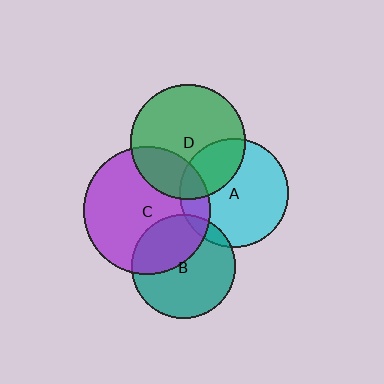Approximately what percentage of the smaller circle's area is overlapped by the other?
Approximately 15%.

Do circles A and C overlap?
Yes.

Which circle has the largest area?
Circle C (purple).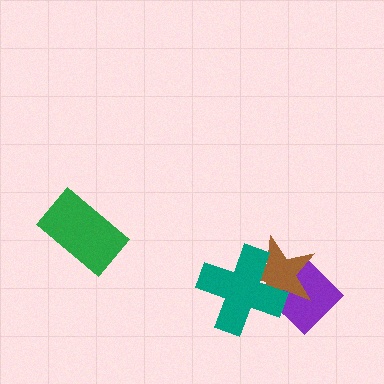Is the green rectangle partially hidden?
No, no other shape covers it.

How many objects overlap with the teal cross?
2 objects overlap with the teal cross.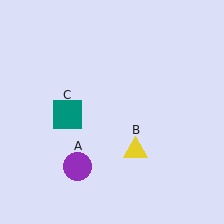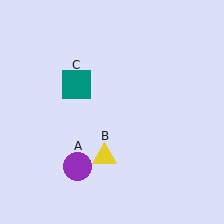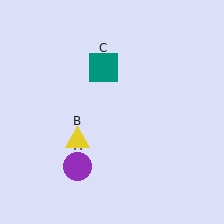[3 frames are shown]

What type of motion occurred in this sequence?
The yellow triangle (object B), teal square (object C) rotated clockwise around the center of the scene.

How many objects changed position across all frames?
2 objects changed position: yellow triangle (object B), teal square (object C).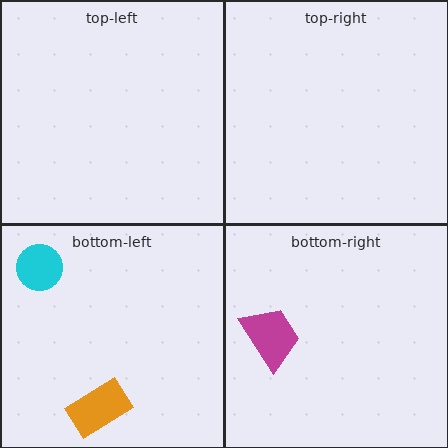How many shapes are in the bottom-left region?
2.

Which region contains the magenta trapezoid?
The bottom-right region.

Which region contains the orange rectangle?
The bottom-left region.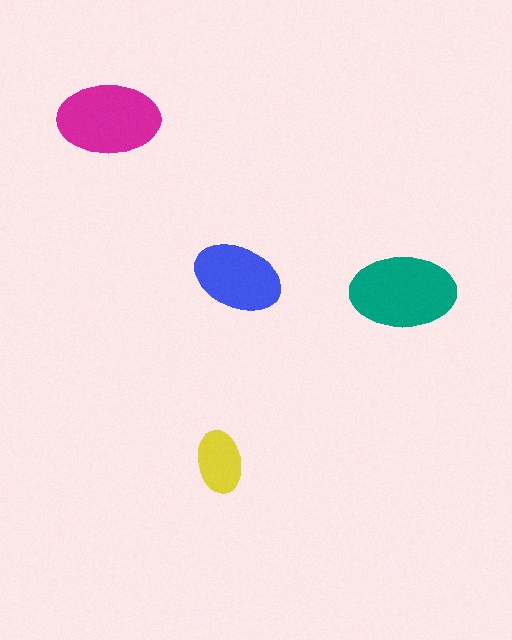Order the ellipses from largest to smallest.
the teal one, the magenta one, the blue one, the yellow one.